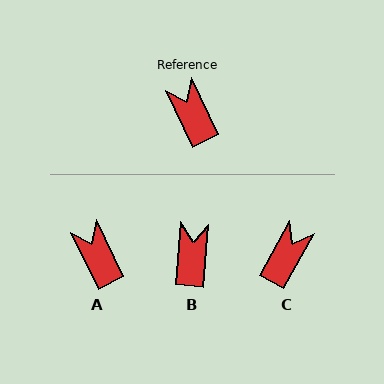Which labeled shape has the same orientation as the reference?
A.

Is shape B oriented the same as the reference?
No, it is off by about 30 degrees.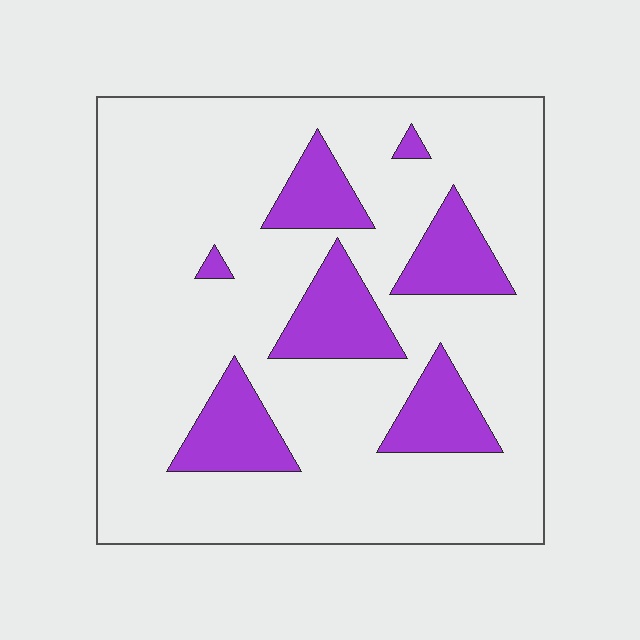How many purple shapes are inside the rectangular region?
7.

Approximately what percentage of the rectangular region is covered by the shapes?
Approximately 20%.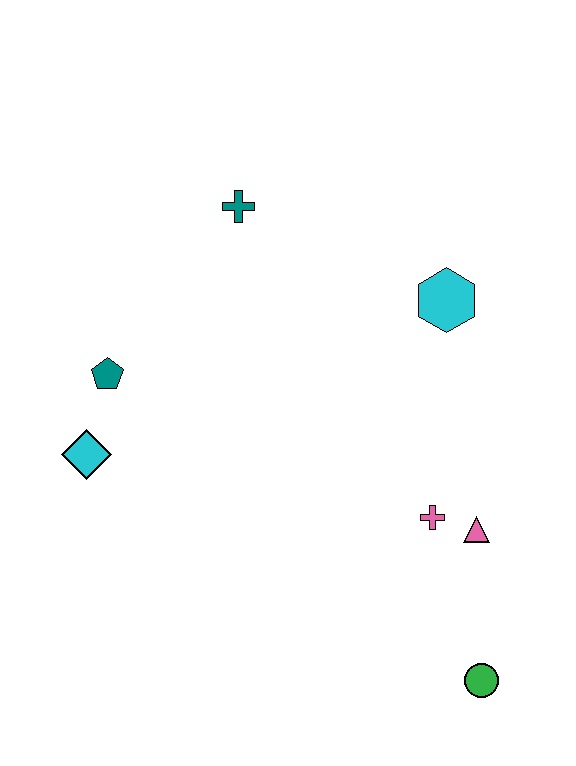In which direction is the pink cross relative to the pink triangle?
The pink cross is to the left of the pink triangle.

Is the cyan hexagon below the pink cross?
No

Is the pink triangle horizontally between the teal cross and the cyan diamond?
No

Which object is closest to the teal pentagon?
The cyan diamond is closest to the teal pentagon.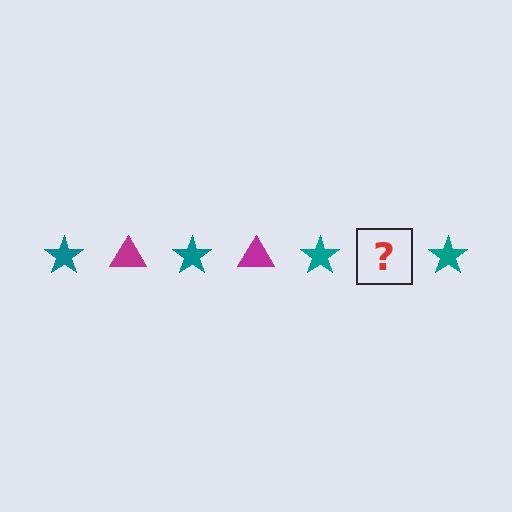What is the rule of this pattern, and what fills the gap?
The rule is that the pattern alternates between teal star and magenta triangle. The gap should be filled with a magenta triangle.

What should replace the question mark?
The question mark should be replaced with a magenta triangle.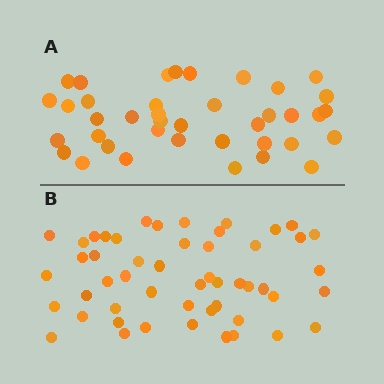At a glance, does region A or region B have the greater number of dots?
Region B (the bottom region) has more dots.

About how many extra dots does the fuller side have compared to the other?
Region B has roughly 12 or so more dots than region A.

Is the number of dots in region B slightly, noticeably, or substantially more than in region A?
Region B has noticeably more, but not dramatically so. The ratio is roughly 1.3 to 1.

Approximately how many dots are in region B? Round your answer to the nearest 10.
About 50 dots. (The exact count is 51, which rounds to 50.)